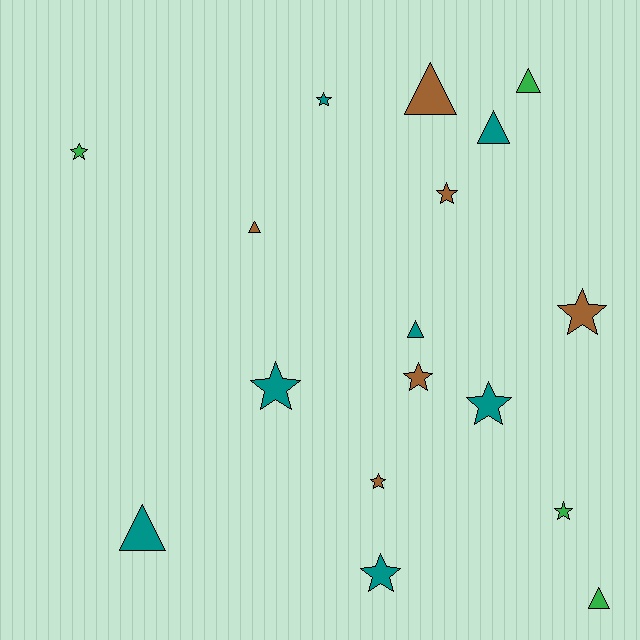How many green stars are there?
There are 2 green stars.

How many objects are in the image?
There are 17 objects.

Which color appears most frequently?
Teal, with 7 objects.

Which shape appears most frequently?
Star, with 10 objects.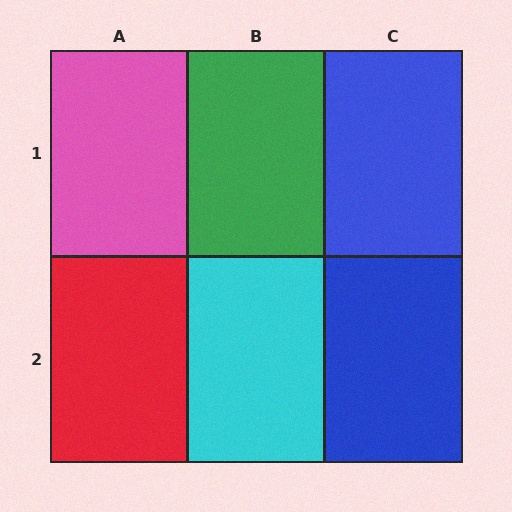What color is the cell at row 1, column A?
Pink.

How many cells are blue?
2 cells are blue.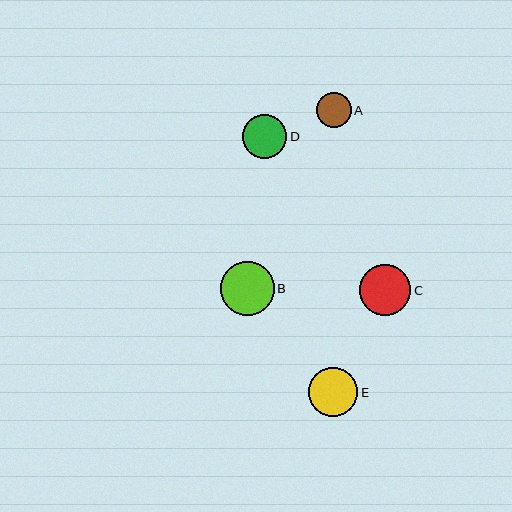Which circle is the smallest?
Circle A is the smallest with a size of approximately 35 pixels.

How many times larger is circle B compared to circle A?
Circle B is approximately 1.5 times the size of circle A.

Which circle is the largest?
Circle B is the largest with a size of approximately 54 pixels.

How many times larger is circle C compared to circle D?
Circle C is approximately 1.2 times the size of circle D.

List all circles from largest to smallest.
From largest to smallest: B, C, E, D, A.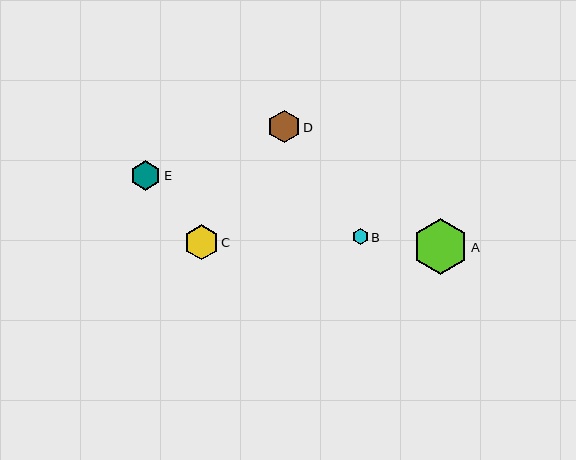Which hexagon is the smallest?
Hexagon B is the smallest with a size of approximately 16 pixels.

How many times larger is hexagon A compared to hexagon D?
Hexagon A is approximately 1.7 times the size of hexagon D.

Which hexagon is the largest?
Hexagon A is the largest with a size of approximately 55 pixels.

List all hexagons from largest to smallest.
From largest to smallest: A, C, D, E, B.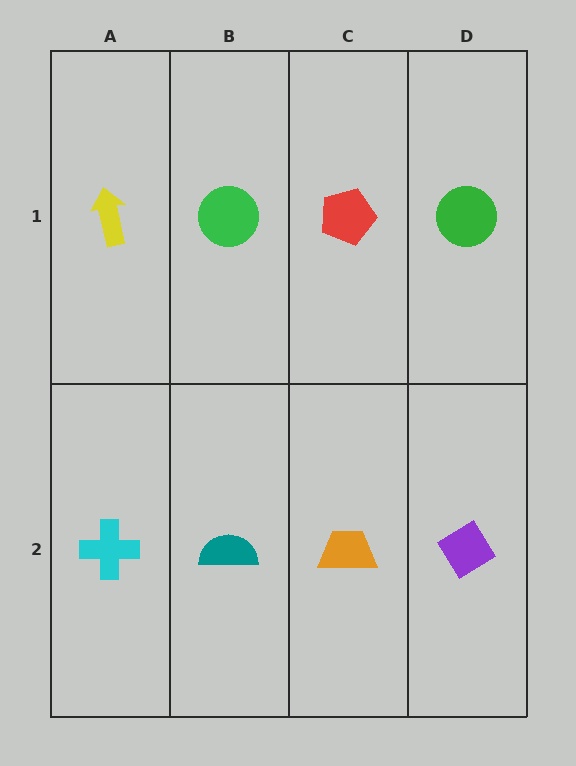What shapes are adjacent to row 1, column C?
An orange trapezoid (row 2, column C), a green circle (row 1, column B), a green circle (row 1, column D).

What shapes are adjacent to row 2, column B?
A green circle (row 1, column B), a cyan cross (row 2, column A), an orange trapezoid (row 2, column C).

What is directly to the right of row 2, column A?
A teal semicircle.